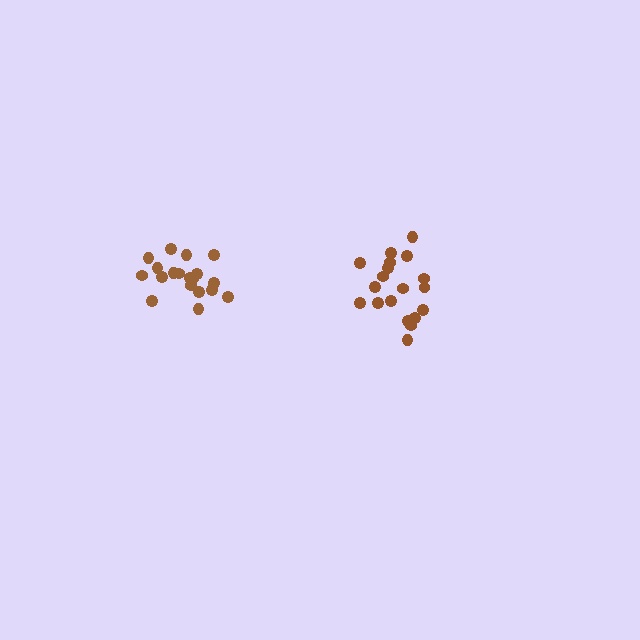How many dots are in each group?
Group 1: 19 dots, Group 2: 19 dots (38 total).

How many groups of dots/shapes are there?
There are 2 groups.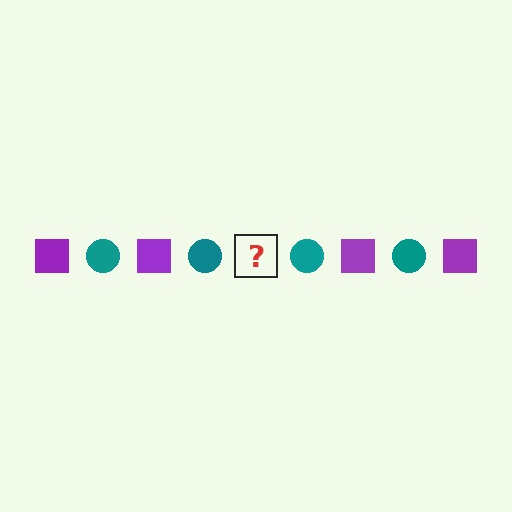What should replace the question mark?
The question mark should be replaced with a purple square.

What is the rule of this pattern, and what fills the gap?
The rule is that the pattern alternates between purple square and teal circle. The gap should be filled with a purple square.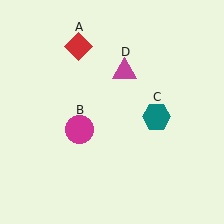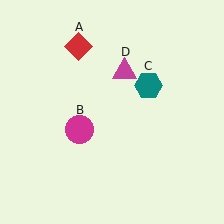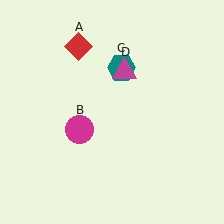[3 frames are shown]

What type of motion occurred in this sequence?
The teal hexagon (object C) rotated counterclockwise around the center of the scene.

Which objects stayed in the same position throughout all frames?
Red diamond (object A) and magenta circle (object B) and magenta triangle (object D) remained stationary.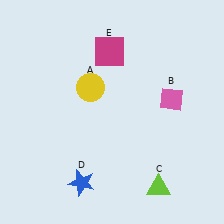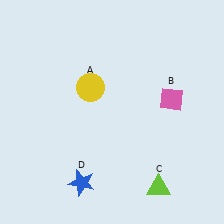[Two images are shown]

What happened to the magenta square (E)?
The magenta square (E) was removed in Image 2. It was in the top-left area of Image 1.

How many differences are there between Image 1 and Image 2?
There is 1 difference between the two images.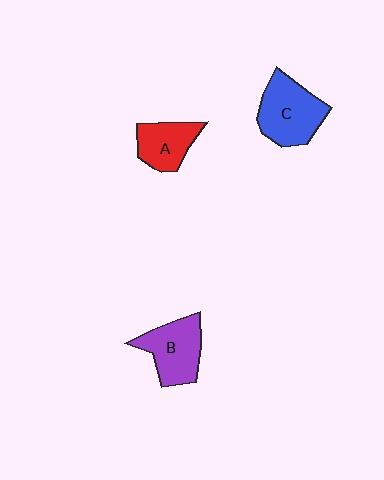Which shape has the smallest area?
Shape A (red).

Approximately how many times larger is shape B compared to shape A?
Approximately 1.3 times.